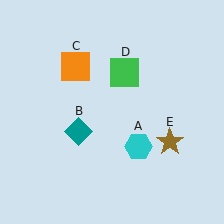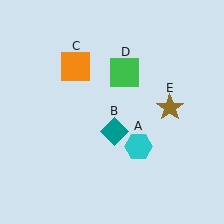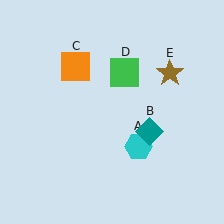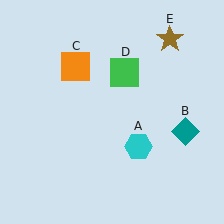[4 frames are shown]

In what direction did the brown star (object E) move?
The brown star (object E) moved up.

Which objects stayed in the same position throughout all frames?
Cyan hexagon (object A) and orange square (object C) and green square (object D) remained stationary.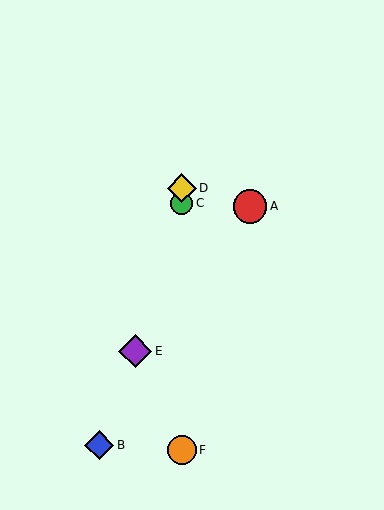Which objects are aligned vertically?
Objects C, D, F are aligned vertically.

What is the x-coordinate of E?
Object E is at x≈135.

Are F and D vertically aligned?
Yes, both are at x≈182.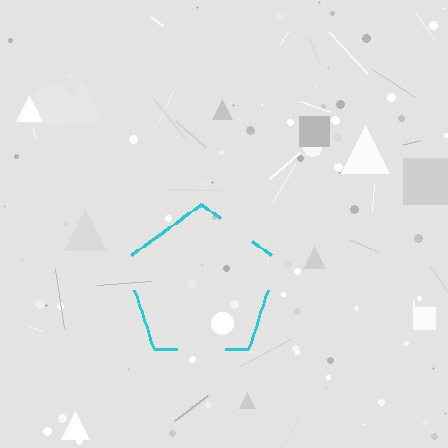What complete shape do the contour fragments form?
The contour fragments form a pentagon.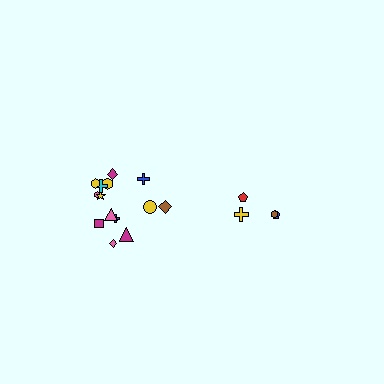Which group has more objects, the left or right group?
The left group.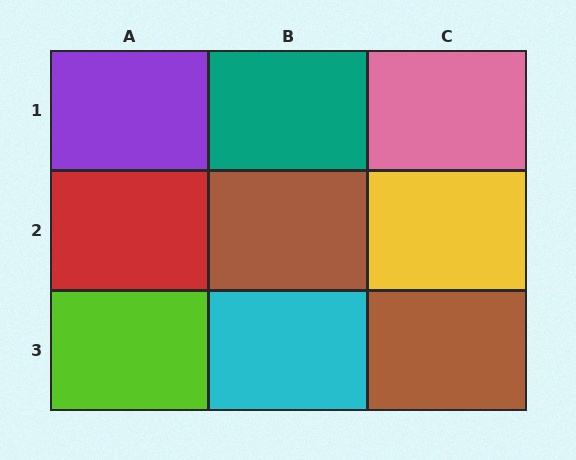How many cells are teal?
1 cell is teal.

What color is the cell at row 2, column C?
Yellow.